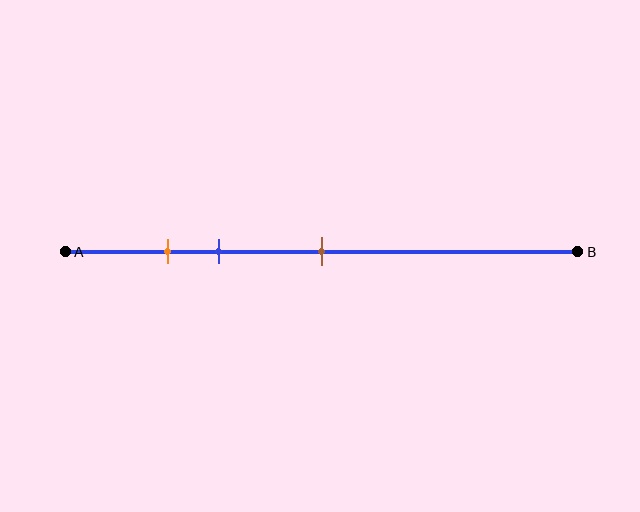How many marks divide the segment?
There are 3 marks dividing the segment.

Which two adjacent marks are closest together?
The orange and blue marks are the closest adjacent pair.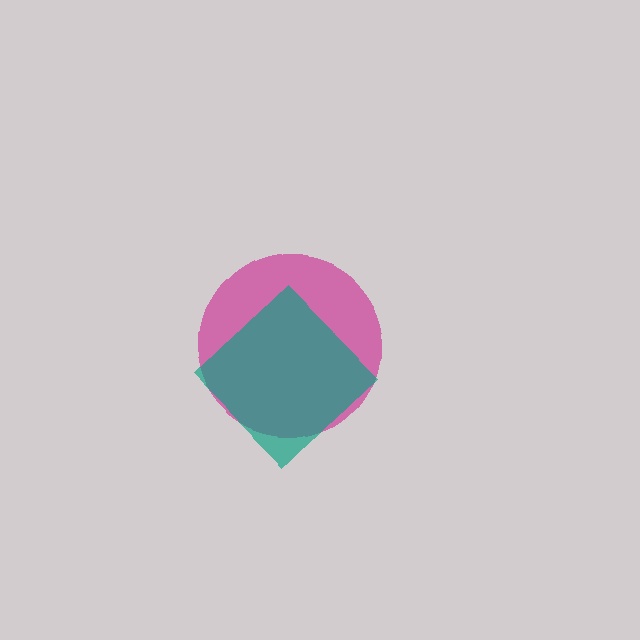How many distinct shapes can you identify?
There are 2 distinct shapes: a magenta circle, a teal diamond.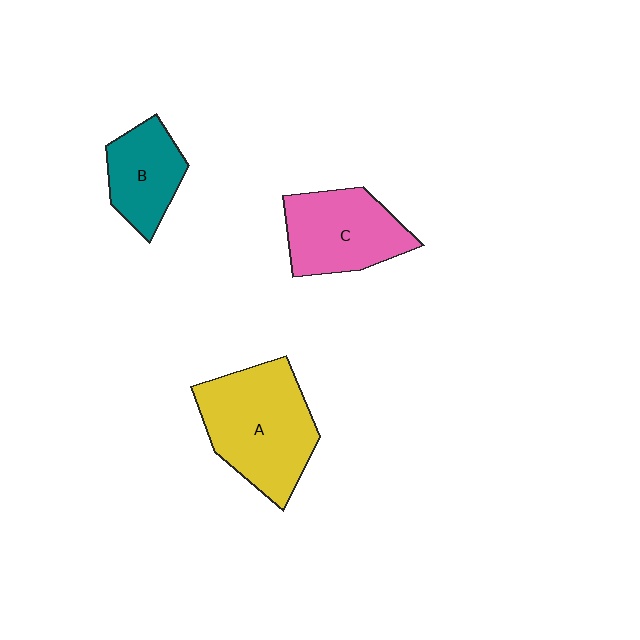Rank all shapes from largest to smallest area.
From largest to smallest: A (yellow), C (pink), B (teal).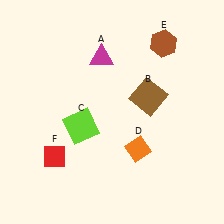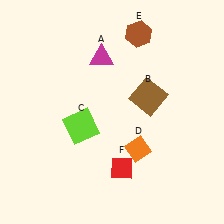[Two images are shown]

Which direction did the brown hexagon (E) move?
The brown hexagon (E) moved left.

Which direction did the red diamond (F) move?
The red diamond (F) moved right.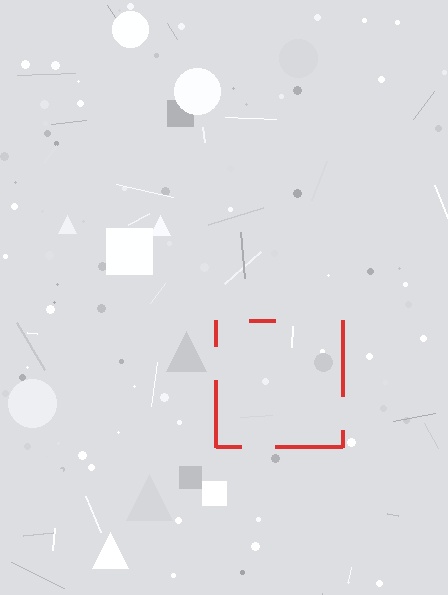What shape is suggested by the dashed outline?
The dashed outline suggests a square.